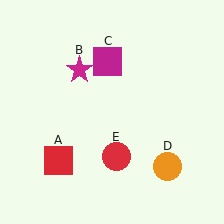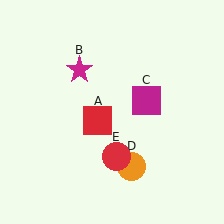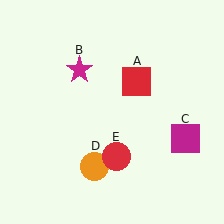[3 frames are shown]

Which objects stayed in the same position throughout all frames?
Magenta star (object B) and red circle (object E) remained stationary.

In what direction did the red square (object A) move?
The red square (object A) moved up and to the right.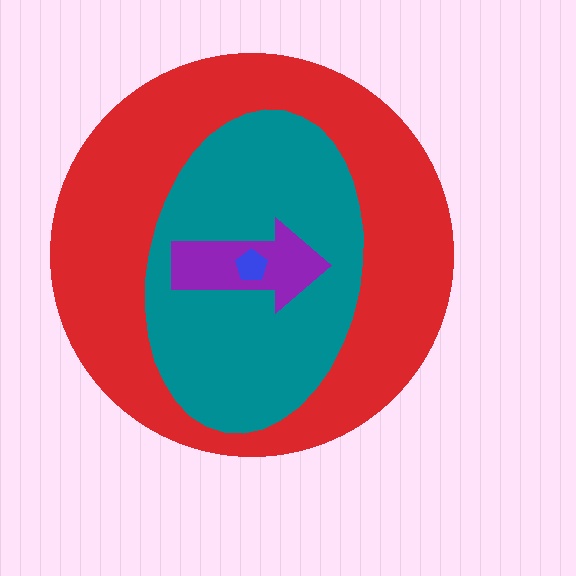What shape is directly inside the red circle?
The teal ellipse.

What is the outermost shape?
The red circle.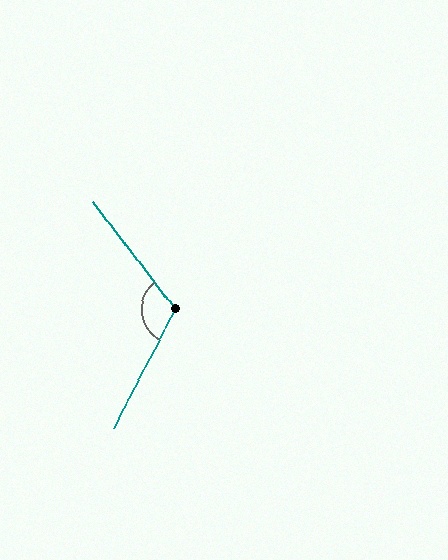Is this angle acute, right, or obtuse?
It is obtuse.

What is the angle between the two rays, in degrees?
Approximately 115 degrees.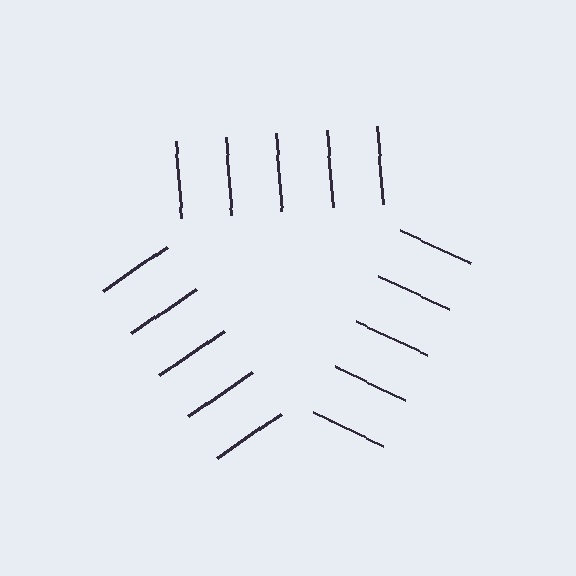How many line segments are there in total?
15 — 5 along each of the 3 edges.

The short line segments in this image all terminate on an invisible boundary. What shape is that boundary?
An illusory triangle — the line segments terminate on its edges but no continuous stroke is drawn.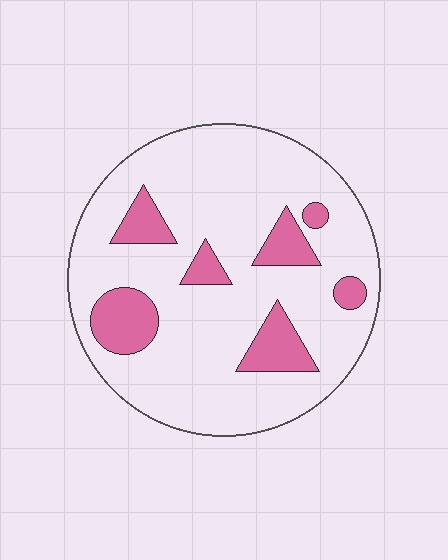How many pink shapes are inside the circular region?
7.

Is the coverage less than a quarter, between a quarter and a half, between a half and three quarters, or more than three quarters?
Less than a quarter.